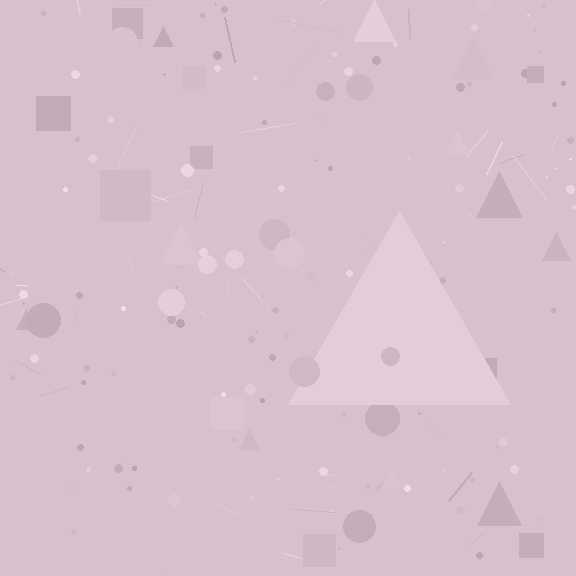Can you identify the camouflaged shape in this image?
The camouflaged shape is a triangle.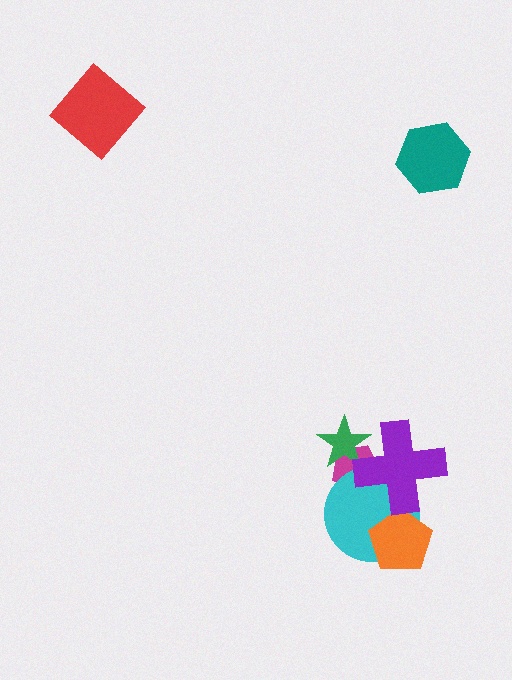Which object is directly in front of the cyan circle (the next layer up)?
The orange pentagon is directly in front of the cyan circle.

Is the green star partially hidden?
Yes, it is partially covered by another shape.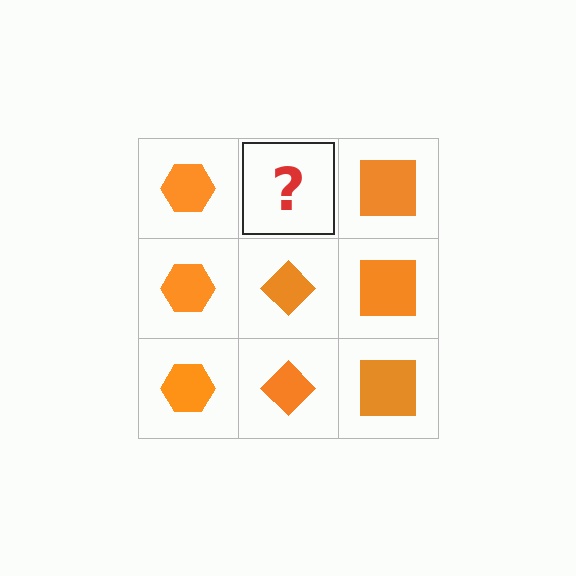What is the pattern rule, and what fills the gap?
The rule is that each column has a consistent shape. The gap should be filled with an orange diamond.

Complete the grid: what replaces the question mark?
The question mark should be replaced with an orange diamond.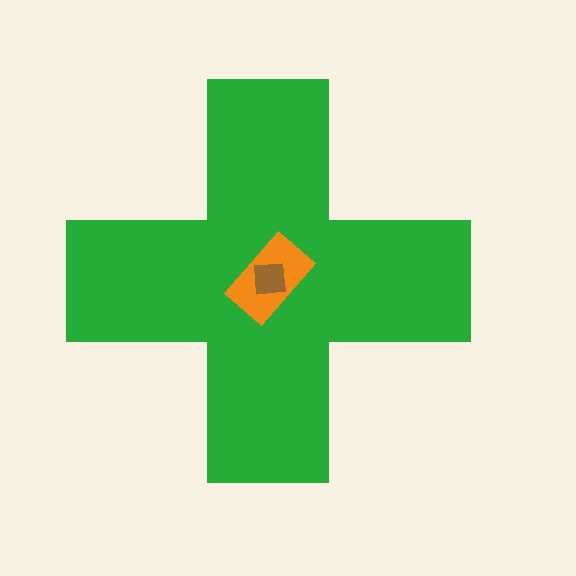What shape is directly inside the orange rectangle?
The brown square.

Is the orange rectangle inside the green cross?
Yes.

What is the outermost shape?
The green cross.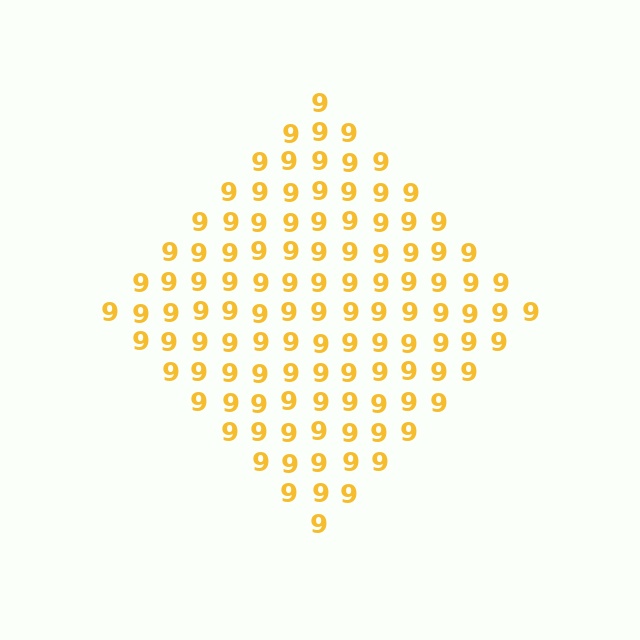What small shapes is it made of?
It is made of small digit 9's.